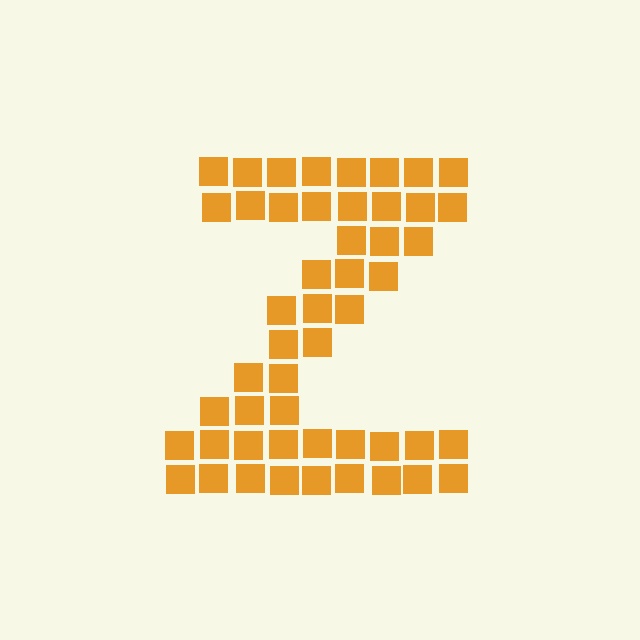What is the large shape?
The large shape is the letter Z.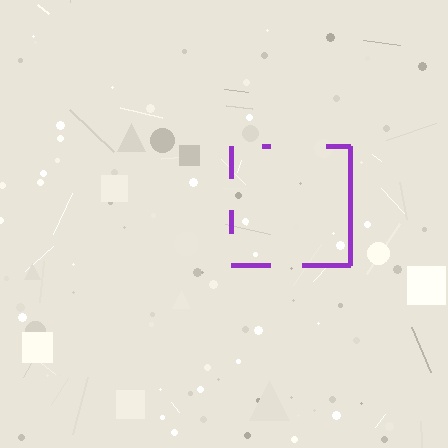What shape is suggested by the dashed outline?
The dashed outline suggests a square.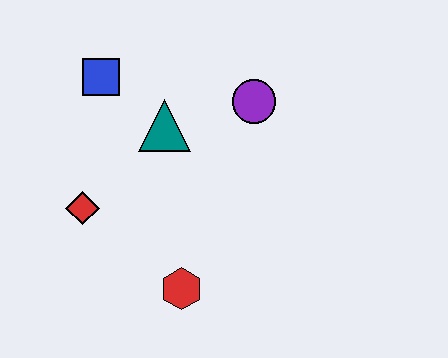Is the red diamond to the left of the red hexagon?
Yes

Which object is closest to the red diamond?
The teal triangle is closest to the red diamond.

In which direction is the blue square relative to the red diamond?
The blue square is above the red diamond.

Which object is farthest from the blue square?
The red hexagon is farthest from the blue square.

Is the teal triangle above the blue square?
No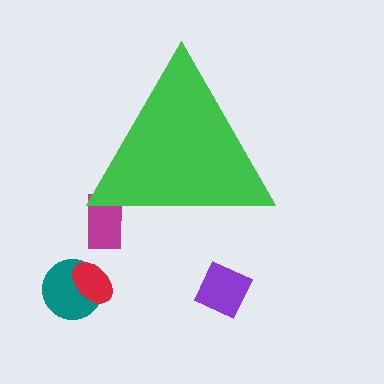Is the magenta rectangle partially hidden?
Yes, the magenta rectangle is partially hidden behind the green triangle.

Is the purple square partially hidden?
No, the purple square is fully visible.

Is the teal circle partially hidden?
No, the teal circle is fully visible.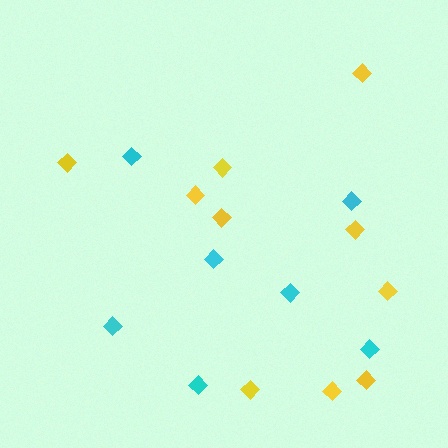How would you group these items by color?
There are 2 groups: one group of cyan diamonds (7) and one group of yellow diamonds (10).